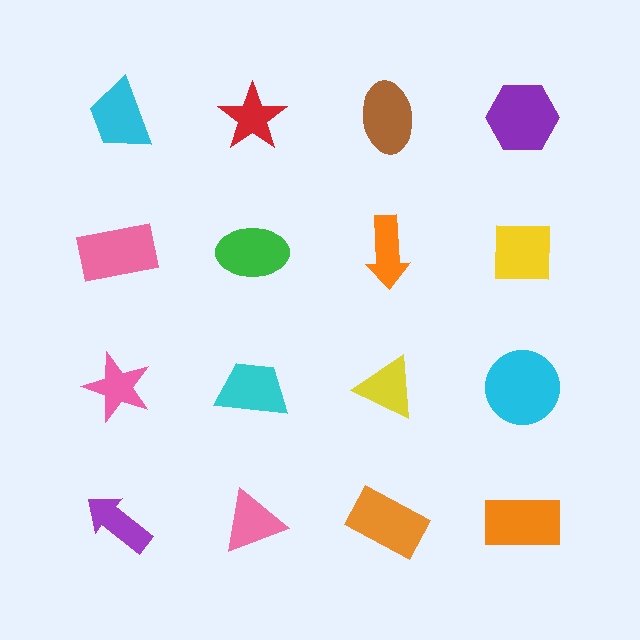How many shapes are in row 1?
4 shapes.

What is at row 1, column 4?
A purple hexagon.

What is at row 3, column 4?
A cyan circle.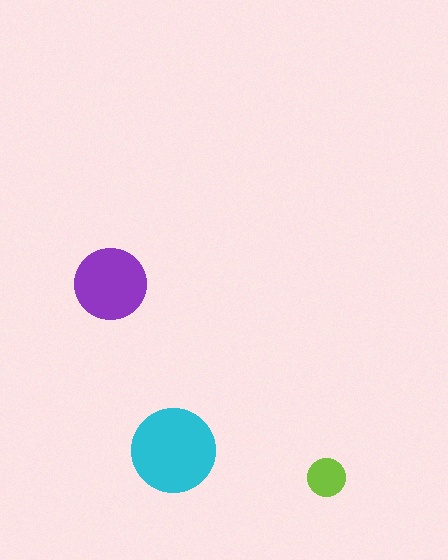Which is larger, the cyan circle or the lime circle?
The cyan one.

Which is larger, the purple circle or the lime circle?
The purple one.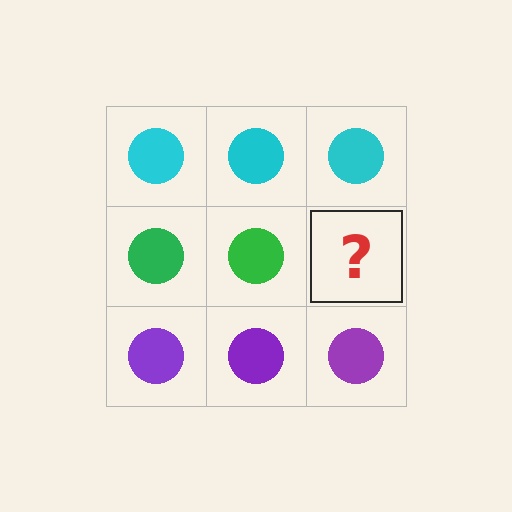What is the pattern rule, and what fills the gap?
The rule is that each row has a consistent color. The gap should be filled with a green circle.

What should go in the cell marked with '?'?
The missing cell should contain a green circle.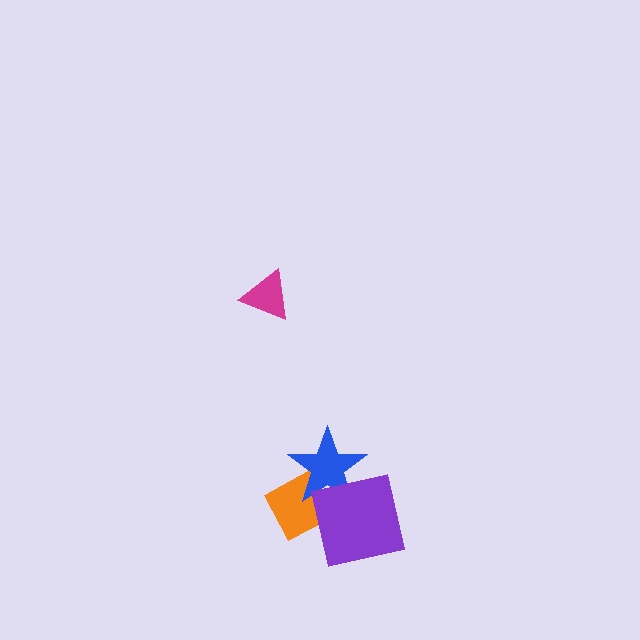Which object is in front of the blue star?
The purple square is in front of the blue star.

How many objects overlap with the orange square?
1 object overlaps with the orange square.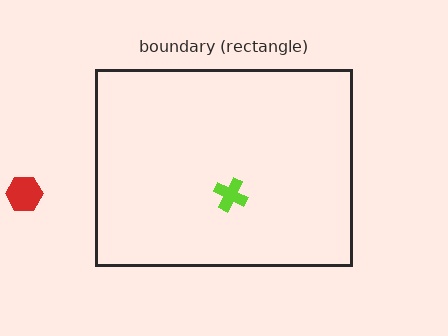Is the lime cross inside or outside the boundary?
Inside.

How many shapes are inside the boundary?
1 inside, 1 outside.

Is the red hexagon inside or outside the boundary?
Outside.